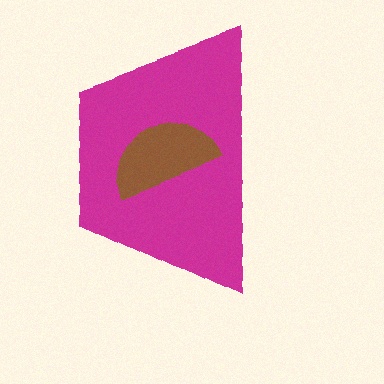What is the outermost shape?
The magenta trapezoid.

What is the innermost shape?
The brown semicircle.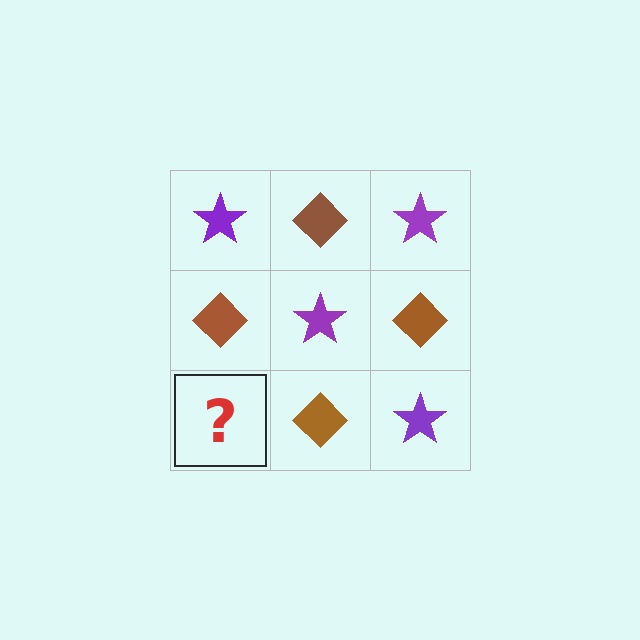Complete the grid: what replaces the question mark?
The question mark should be replaced with a purple star.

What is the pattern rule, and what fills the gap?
The rule is that it alternates purple star and brown diamond in a checkerboard pattern. The gap should be filled with a purple star.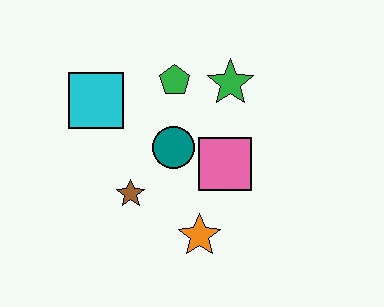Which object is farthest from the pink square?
The cyan square is farthest from the pink square.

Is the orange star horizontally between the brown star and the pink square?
Yes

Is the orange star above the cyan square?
No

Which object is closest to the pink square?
The teal circle is closest to the pink square.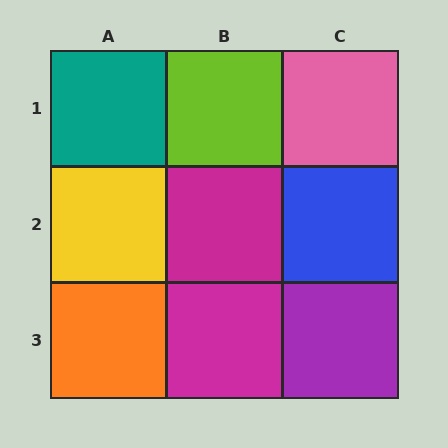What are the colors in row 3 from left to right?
Orange, magenta, purple.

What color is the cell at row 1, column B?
Lime.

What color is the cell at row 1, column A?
Teal.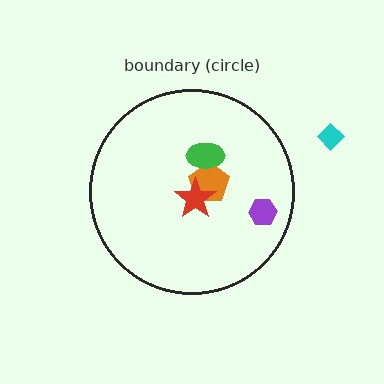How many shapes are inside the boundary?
4 inside, 1 outside.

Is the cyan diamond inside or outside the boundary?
Outside.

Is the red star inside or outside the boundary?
Inside.